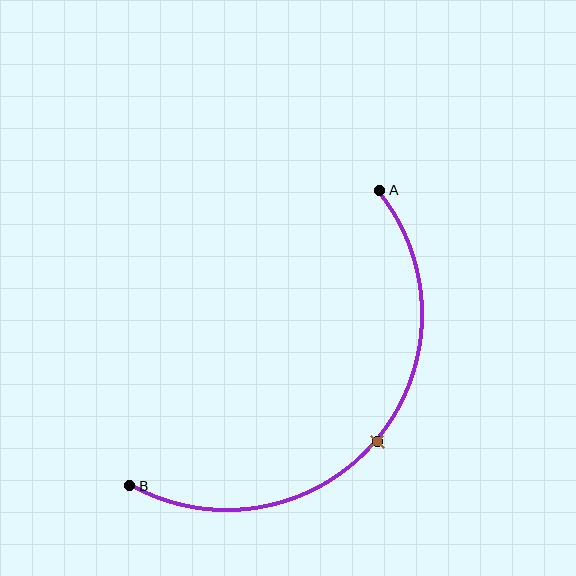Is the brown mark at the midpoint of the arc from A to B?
Yes. The brown mark lies on the arc at equal arc-length from both A and B — it is the arc midpoint.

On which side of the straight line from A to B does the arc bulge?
The arc bulges below and to the right of the straight line connecting A and B.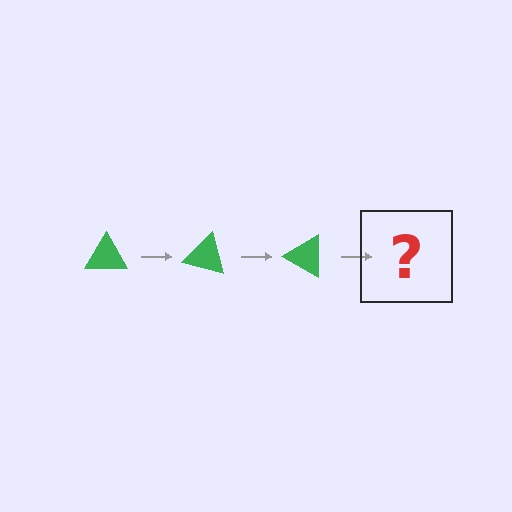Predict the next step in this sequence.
The next step is a green triangle rotated 45 degrees.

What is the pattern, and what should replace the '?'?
The pattern is that the triangle rotates 15 degrees each step. The '?' should be a green triangle rotated 45 degrees.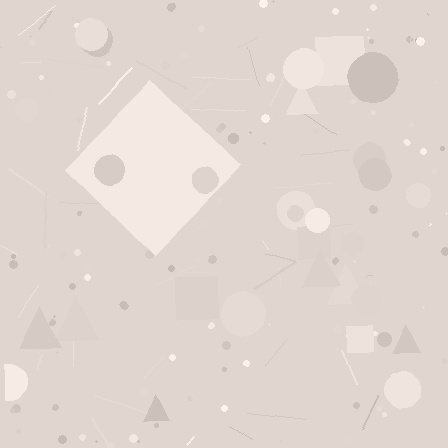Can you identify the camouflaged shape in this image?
The camouflaged shape is a diamond.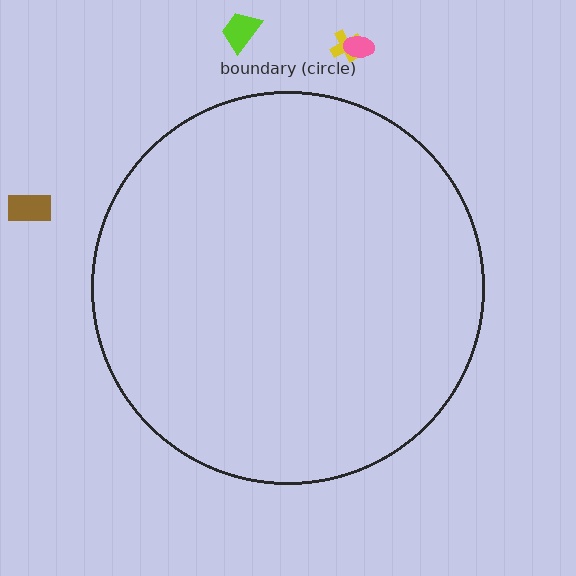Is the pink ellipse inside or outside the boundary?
Outside.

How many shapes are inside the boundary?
0 inside, 4 outside.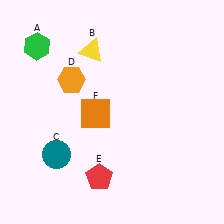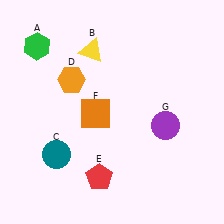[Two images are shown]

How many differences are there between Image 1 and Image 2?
There is 1 difference between the two images.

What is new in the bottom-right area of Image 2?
A purple circle (G) was added in the bottom-right area of Image 2.